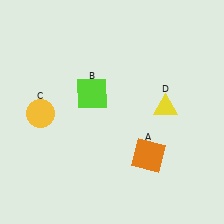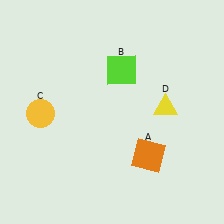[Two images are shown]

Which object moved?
The lime square (B) moved right.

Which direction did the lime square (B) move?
The lime square (B) moved right.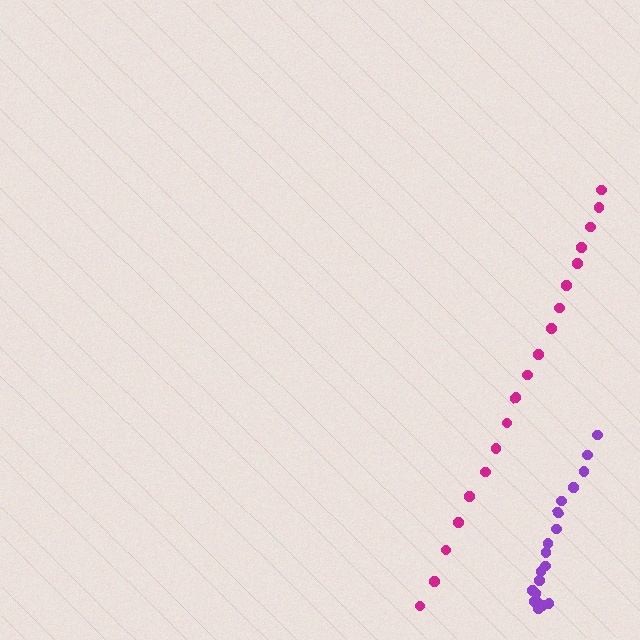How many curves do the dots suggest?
There are 2 distinct paths.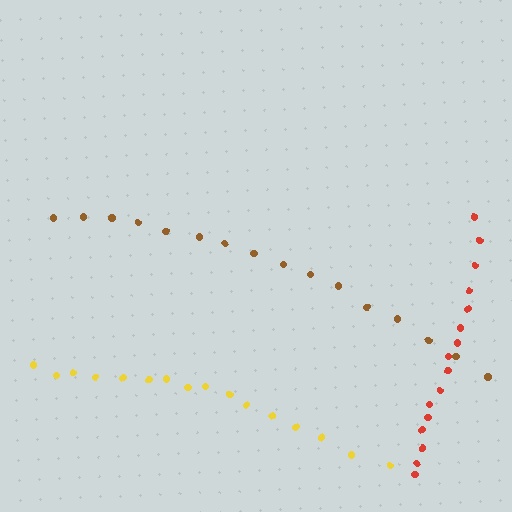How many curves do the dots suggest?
There are 3 distinct paths.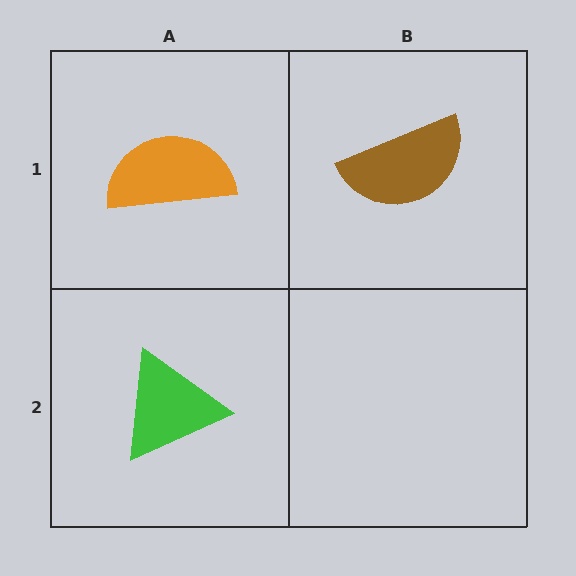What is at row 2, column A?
A green triangle.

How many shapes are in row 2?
1 shape.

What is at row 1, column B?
A brown semicircle.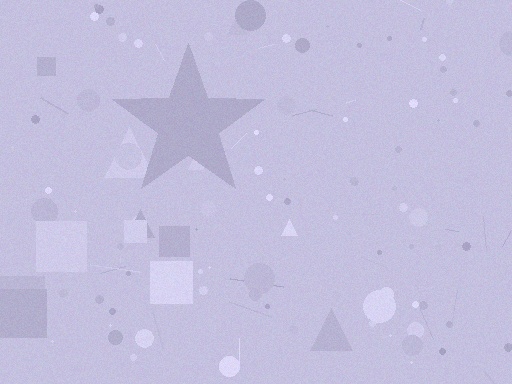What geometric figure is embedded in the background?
A star is embedded in the background.